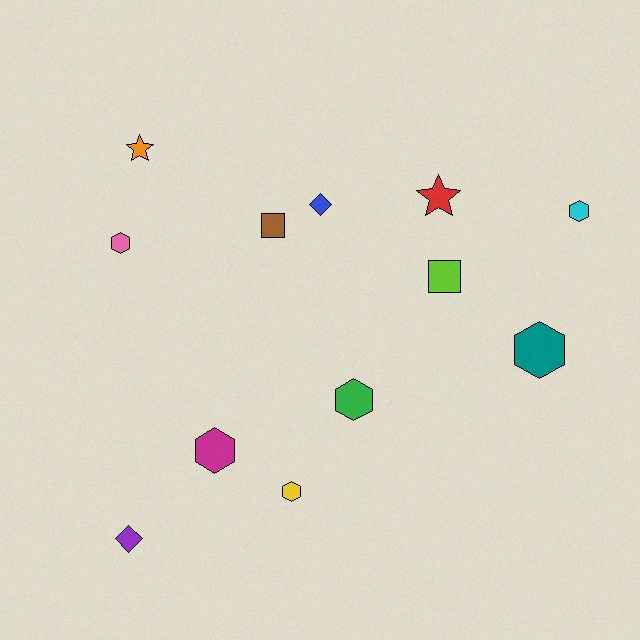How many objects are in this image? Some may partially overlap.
There are 12 objects.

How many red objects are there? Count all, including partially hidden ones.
There is 1 red object.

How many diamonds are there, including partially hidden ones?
There are 2 diamonds.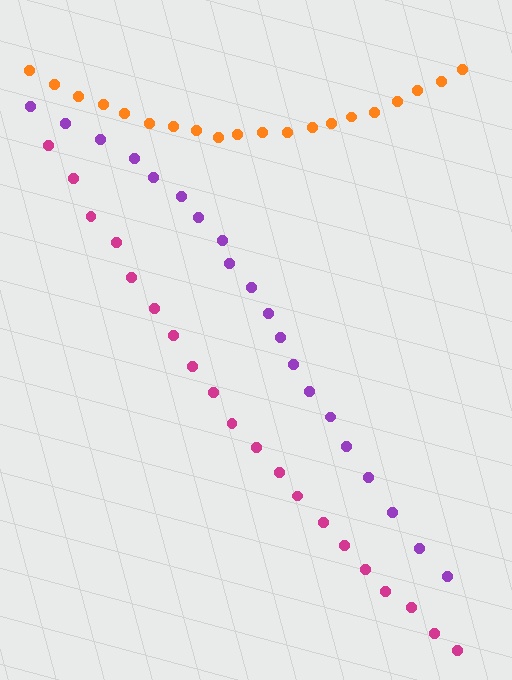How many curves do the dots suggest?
There are 3 distinct paths.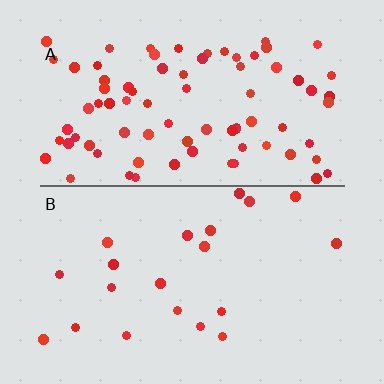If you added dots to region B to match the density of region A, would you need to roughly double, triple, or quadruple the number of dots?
Approximately quadruple.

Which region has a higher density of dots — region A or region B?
A (the top).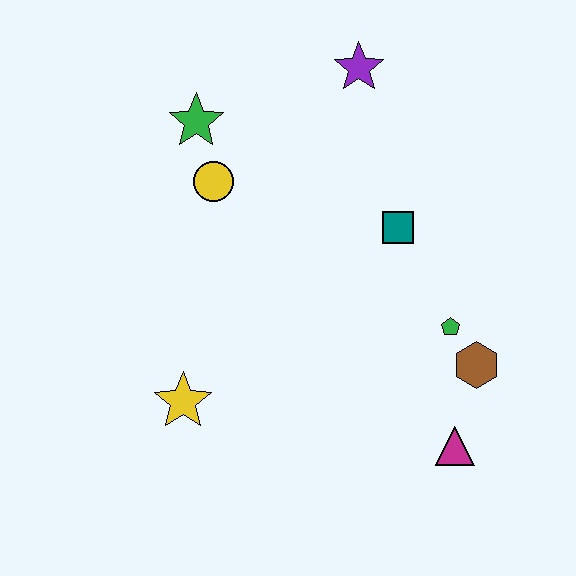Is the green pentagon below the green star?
Yes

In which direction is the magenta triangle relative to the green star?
The magenta triangle is below the green star.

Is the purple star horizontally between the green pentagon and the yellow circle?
Yes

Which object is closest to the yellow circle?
The green star is closest to the yellow circle.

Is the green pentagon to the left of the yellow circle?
No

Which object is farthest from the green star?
The magenta triangle is farthest from the green star.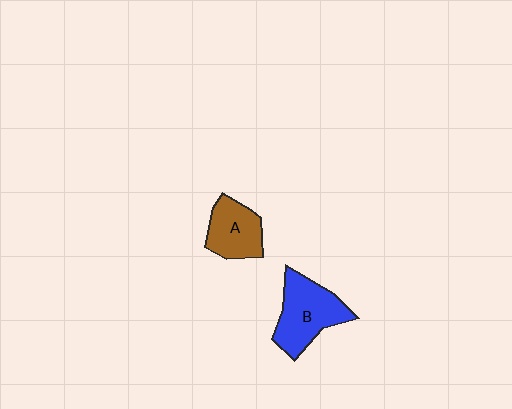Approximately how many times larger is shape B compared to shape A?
Approximately 1.4 times.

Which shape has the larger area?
Shape B (blue).